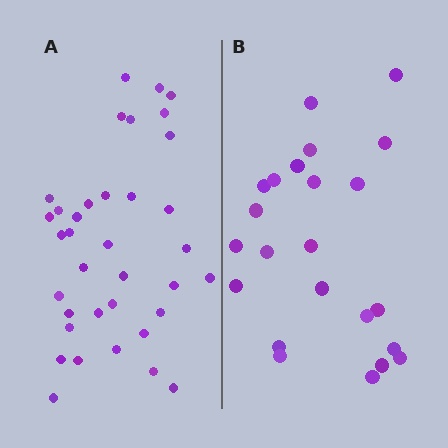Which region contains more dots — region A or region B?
Region A (the left region) has more dots.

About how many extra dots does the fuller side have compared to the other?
Region A has approximately 15 more dots than region B.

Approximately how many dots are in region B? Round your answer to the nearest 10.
About 20 dots. (The exact count is 23, which rounds to 20.)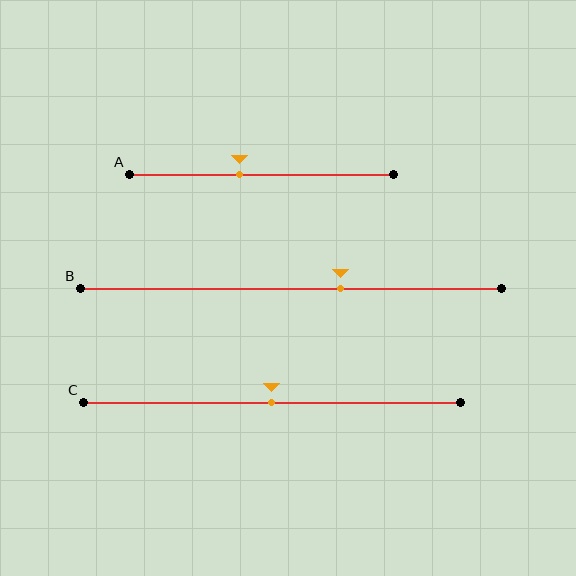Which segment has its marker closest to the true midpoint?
Segment C has its marker closest to the true midpoint.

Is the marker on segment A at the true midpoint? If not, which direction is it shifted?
No, the marker on segment A is shifted to the left by about 8% of the segment length.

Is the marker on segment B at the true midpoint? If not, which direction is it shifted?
No, the marker on segment B is shifted to the right by about 12% of the segment length.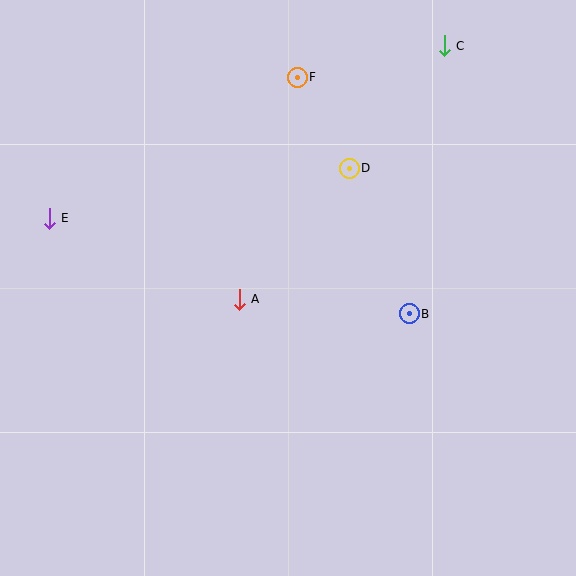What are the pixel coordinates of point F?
Point F is at (297, 77).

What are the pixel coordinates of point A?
Point A is at (239, 299).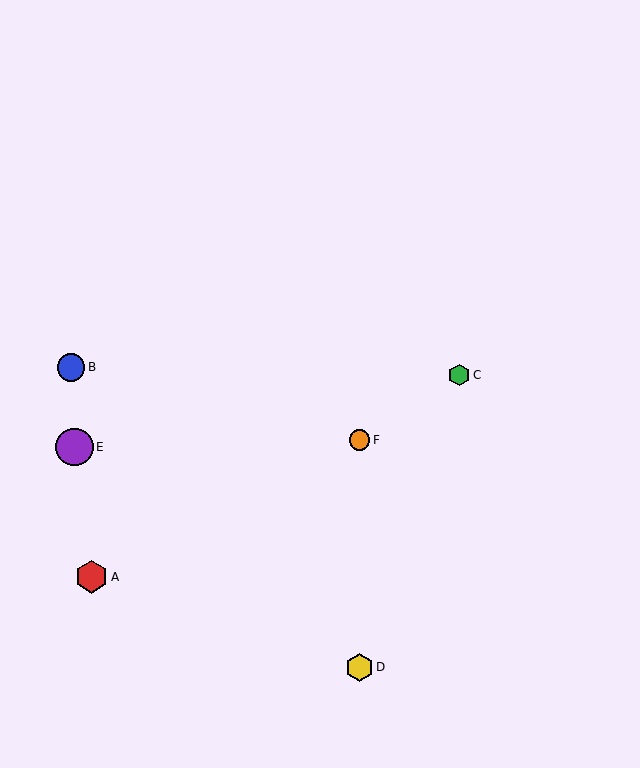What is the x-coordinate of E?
Object E is at x≈74.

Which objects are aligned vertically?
Objects D, F are aligned vertically.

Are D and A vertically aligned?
No, D is at x≈359 and A is at x≈92.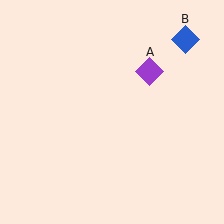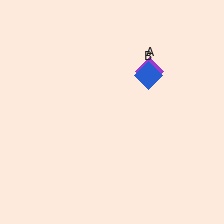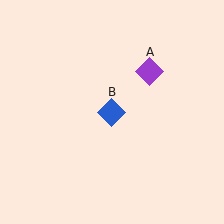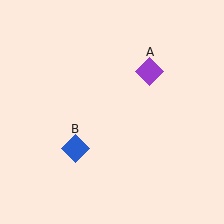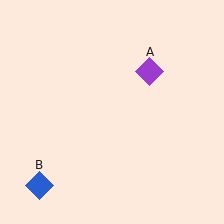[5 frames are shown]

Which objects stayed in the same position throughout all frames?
Purple diamond (object A) remained stationary.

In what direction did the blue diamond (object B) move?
The blue diamond (object B) moved down and to the left.